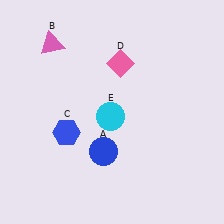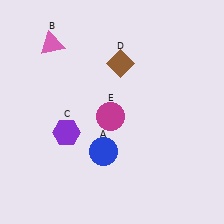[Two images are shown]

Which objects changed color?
C changed from blue to purple. D changed from pink to brown. E changed from cyan to magenta.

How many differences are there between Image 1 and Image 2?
There are 3 differences between the two images.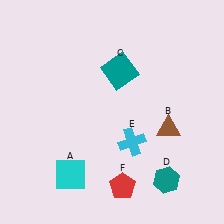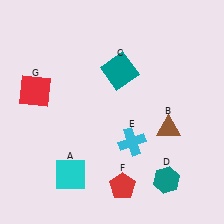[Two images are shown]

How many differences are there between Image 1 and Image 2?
There is 1 difference between the two images.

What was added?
A red square (G) was added in Image 2.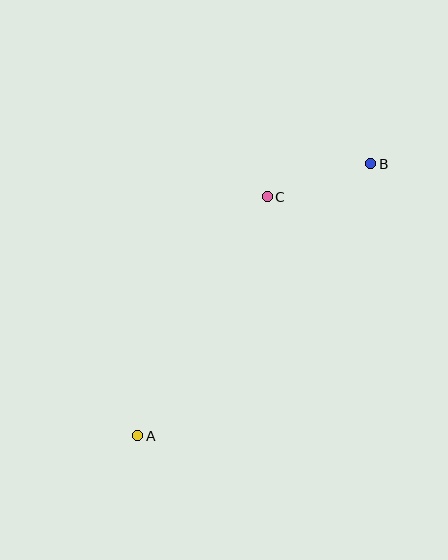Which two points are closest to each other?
Points B and C are closest to each other.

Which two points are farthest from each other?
Points A and B are farthest from each other.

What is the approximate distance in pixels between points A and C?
The distance between A and C is approximately 272 pixels.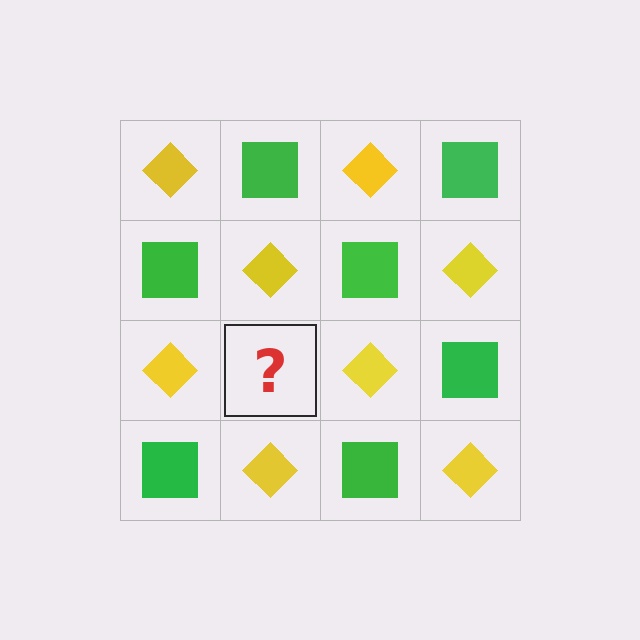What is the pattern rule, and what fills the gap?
The rule is that it alternates yellow diamond and green square in a checkerboard pattern. The gap should be filled with a green square.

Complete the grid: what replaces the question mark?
The question mark should be replaced with a green square.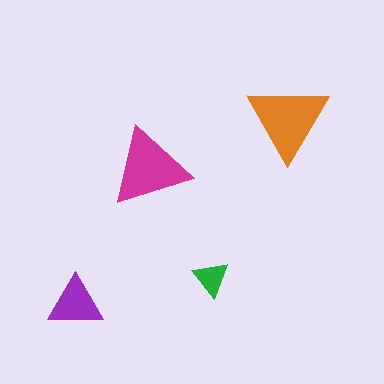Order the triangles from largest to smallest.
the orange one, the magenta one, the purple one, the green one.